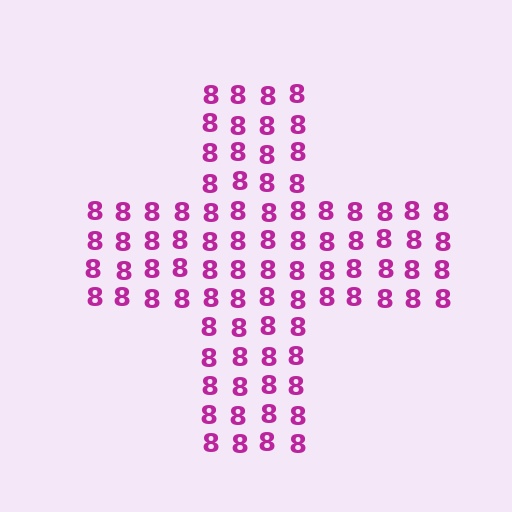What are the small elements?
The small elements are digit 8's.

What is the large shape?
The large shape is a cross.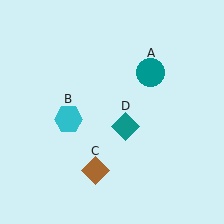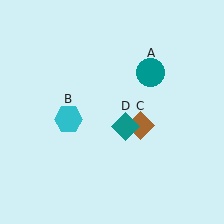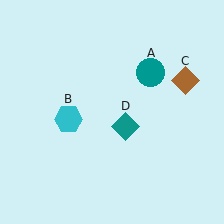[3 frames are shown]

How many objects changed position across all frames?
1 object changed position: brown diamond (object C).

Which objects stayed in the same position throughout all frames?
Teal circle (object A) and cyan hexagon (object B) and teal diamond (object D) remained stationary.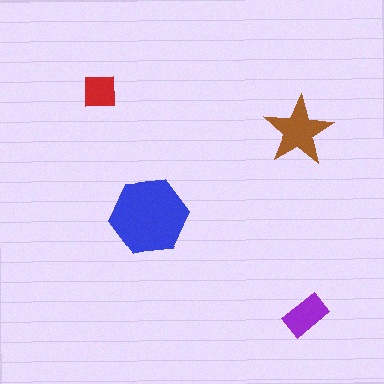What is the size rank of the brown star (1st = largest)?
2nd.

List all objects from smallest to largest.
The red square, the purple rectangle, the brown star, the blue hexagon.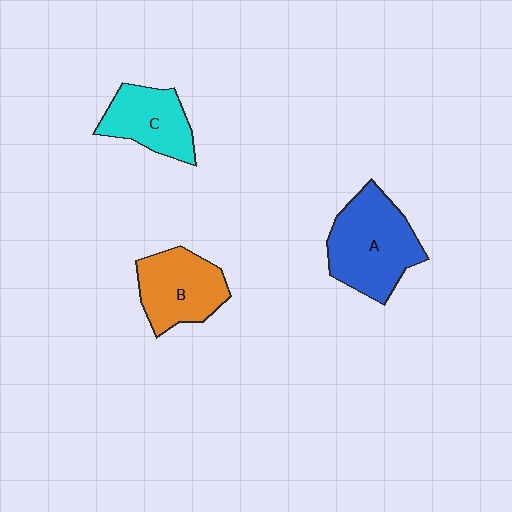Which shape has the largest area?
Shape A (blue).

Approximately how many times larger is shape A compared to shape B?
Approximately 1.3 times.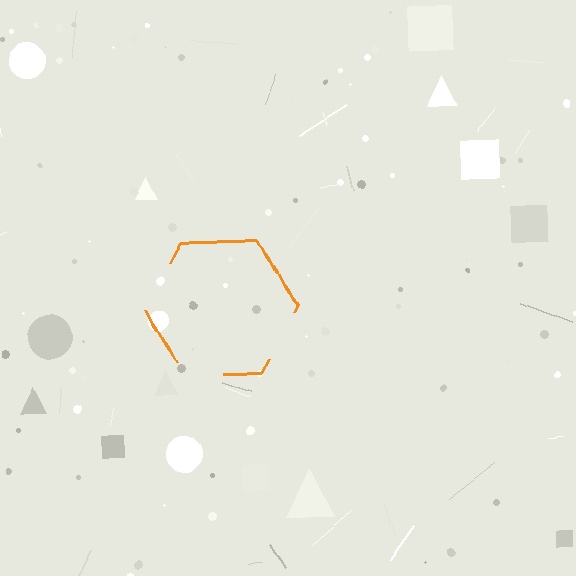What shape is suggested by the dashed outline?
The dashed outline suggests a hexagon.